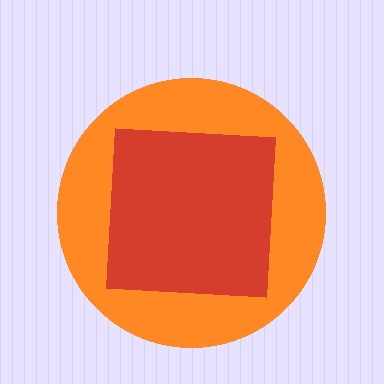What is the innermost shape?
The red square.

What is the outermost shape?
The orange circle.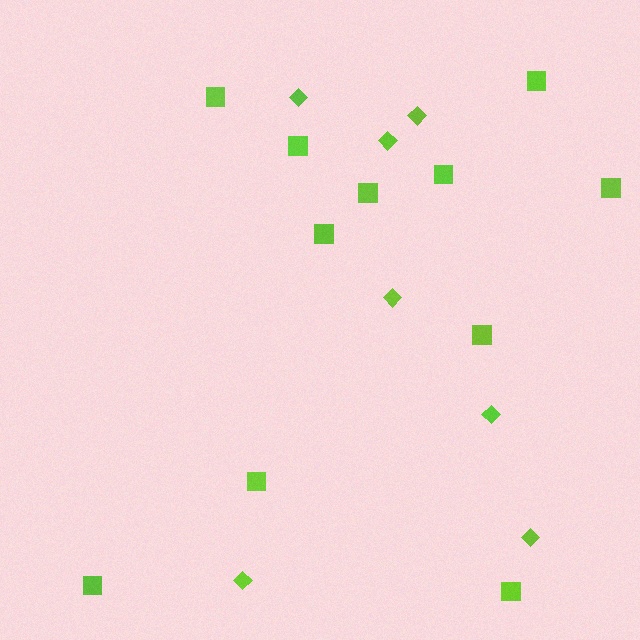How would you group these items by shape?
There are 2 groups: one group of squares (11) and one group of diamonds (7).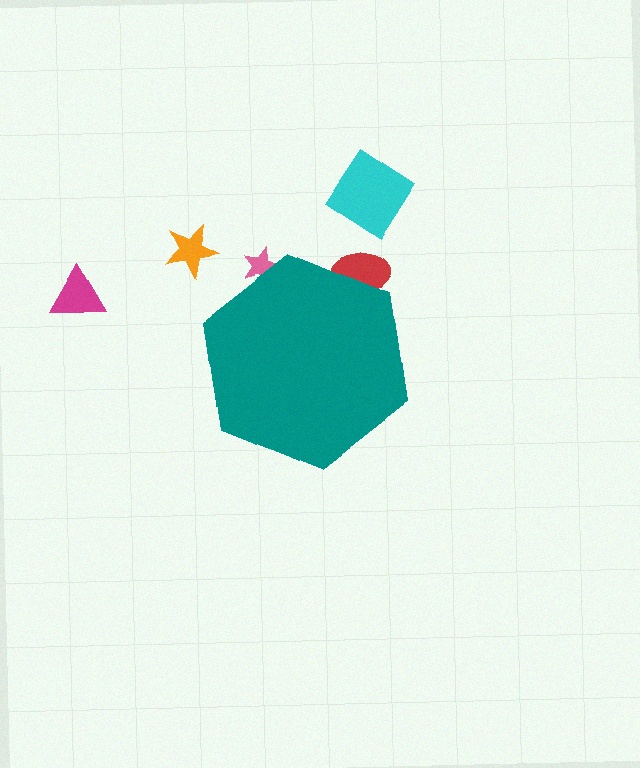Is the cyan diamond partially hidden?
No, the cyan diamond is fully visible.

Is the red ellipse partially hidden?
Yes, the red ellipse is partially hidden behind the teal hexagon.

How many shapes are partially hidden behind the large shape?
2 shapes are partially hidden.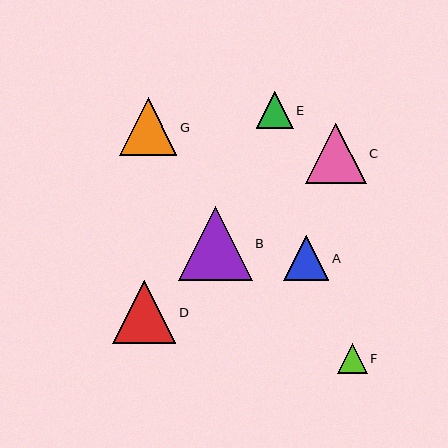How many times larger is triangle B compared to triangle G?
Triangle B is approximately 1.3 times the size of triangle G.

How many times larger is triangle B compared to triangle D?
Triangle B is approximately 1.2 times the size of triangle D.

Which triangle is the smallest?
Triangle F is the smallest with a size of approximately 30 pixels.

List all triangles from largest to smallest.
From largest to smallest: B, D, C, G, A, E, F.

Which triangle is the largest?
Triangle B is the largest with a size of approximately 74 pixels.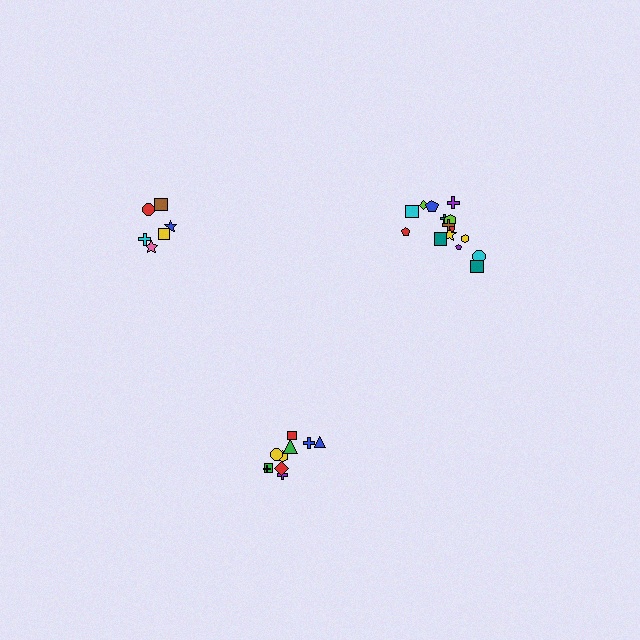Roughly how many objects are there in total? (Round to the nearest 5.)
Roughly 30 objects in total.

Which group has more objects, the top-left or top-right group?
The top-right group.